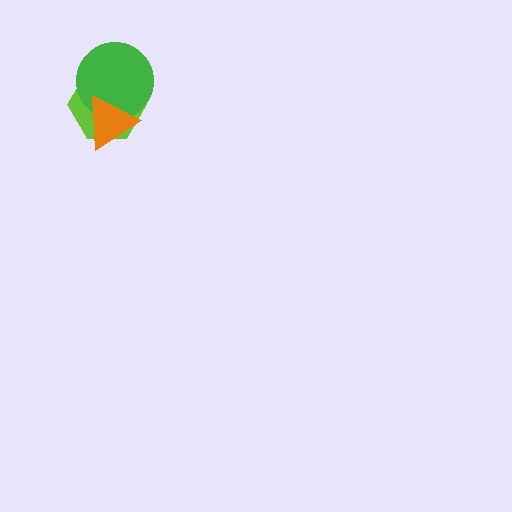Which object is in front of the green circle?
The orange triangle is in front of the green circle.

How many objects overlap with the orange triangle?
2 objects overlap with the orange triangle.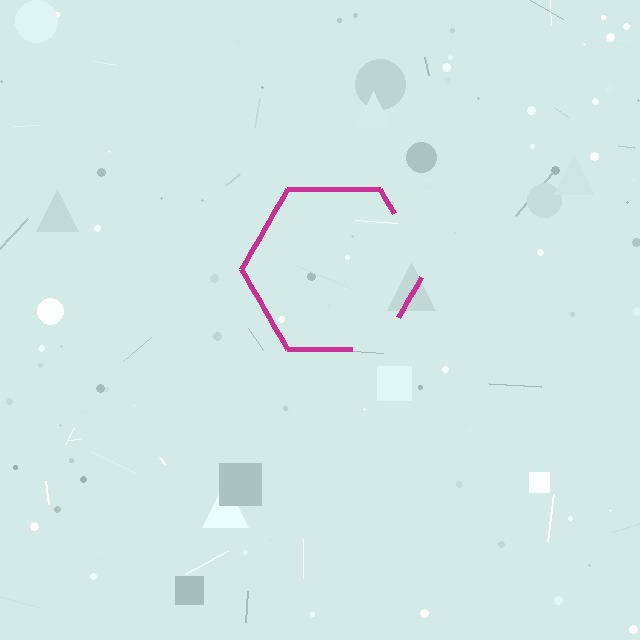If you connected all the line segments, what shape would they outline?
They would outline a hexagon.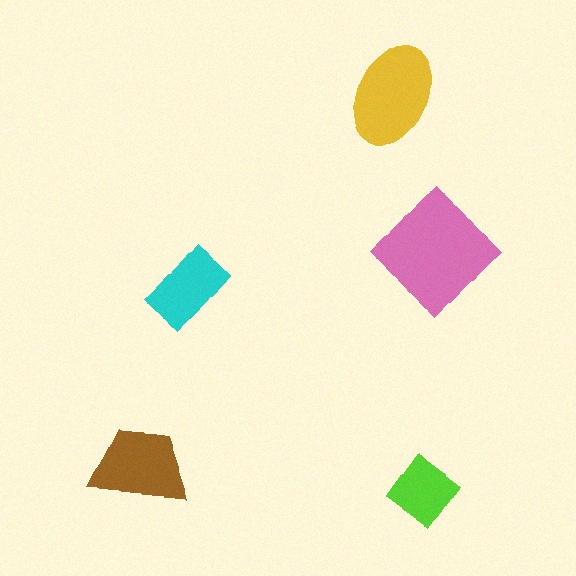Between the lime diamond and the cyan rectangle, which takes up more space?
The cyan rectangle.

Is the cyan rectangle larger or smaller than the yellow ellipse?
Smaller.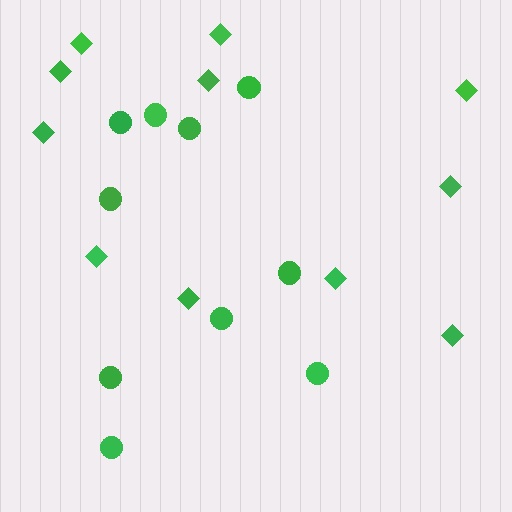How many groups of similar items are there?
There are 2 groups: one group of circles (10) and one group of diamonds (11).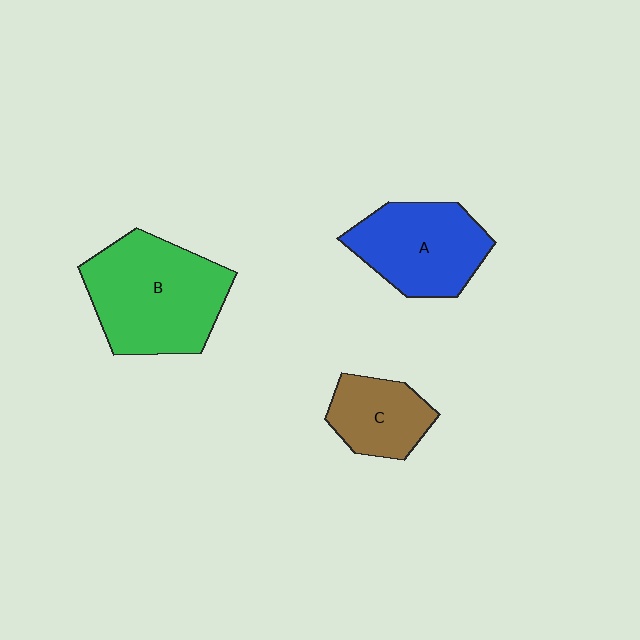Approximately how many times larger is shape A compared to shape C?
Approximately 1.5 times.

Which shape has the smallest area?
Shape C (brown).